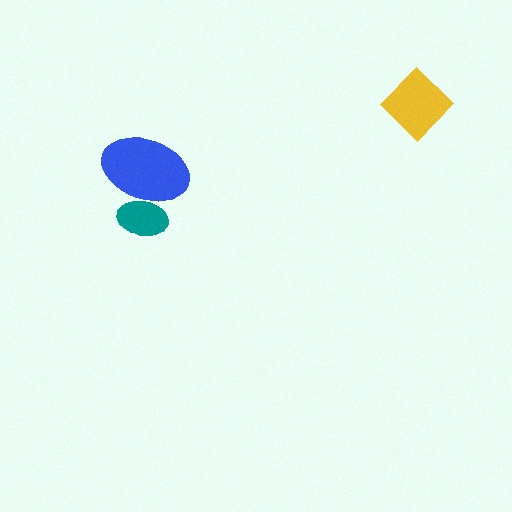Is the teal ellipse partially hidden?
Yes, it is partially covered by another shape.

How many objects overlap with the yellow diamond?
0 objects overlap with the yellow diamond.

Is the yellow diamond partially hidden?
No, no other shape covers it.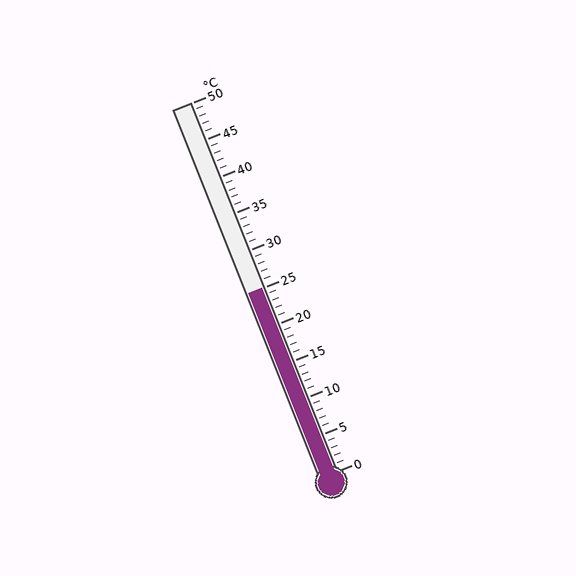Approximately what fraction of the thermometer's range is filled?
The thermometer is filled to approximately 50% of its range.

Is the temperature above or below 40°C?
The temperature is below 40°C.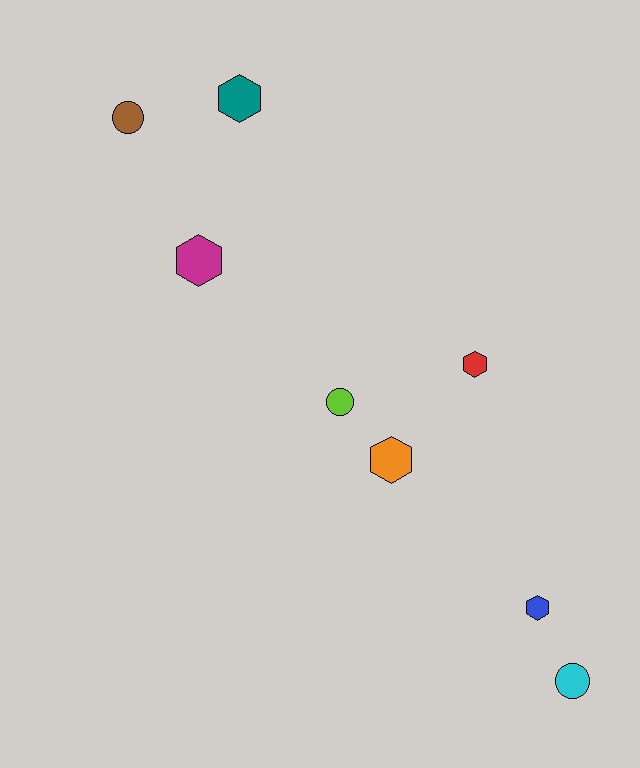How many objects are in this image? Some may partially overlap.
There are 8 objects.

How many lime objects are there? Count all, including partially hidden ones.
There is 1 lime object.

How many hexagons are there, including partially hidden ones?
There are 5 hexagons.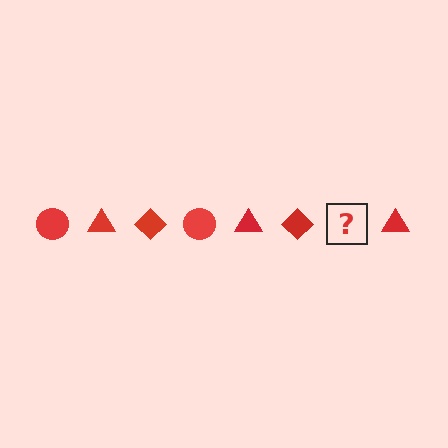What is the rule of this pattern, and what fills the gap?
The rule is that the pattern cycles through circle, triangle, diamond shapes in red. The gap should be filled with a red circle.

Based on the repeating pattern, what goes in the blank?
The blank should be a red circle.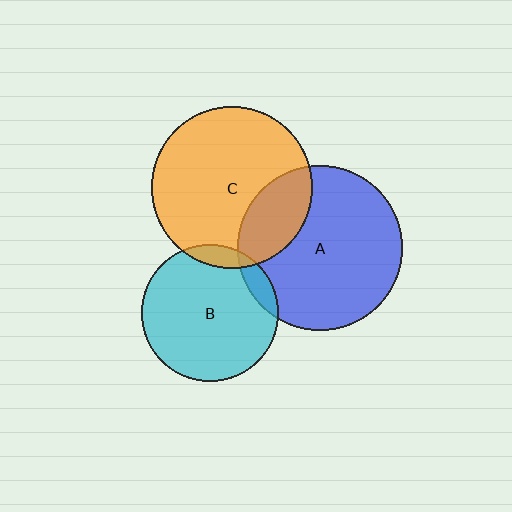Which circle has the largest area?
Circle A (blue).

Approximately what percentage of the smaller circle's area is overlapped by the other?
Approximately 10%.